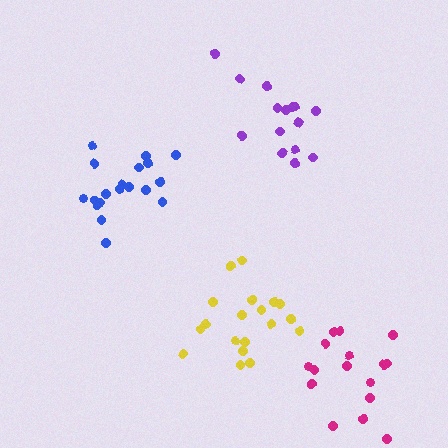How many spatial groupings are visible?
There are 4 spatial groupings.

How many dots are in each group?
Group 1: 19 dots, Group 2: 16 dots, Group 3: 19 dots, Group 4: 15 dots (69 total).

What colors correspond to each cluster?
The clusters are colored: blue, magenta, yellow, purple.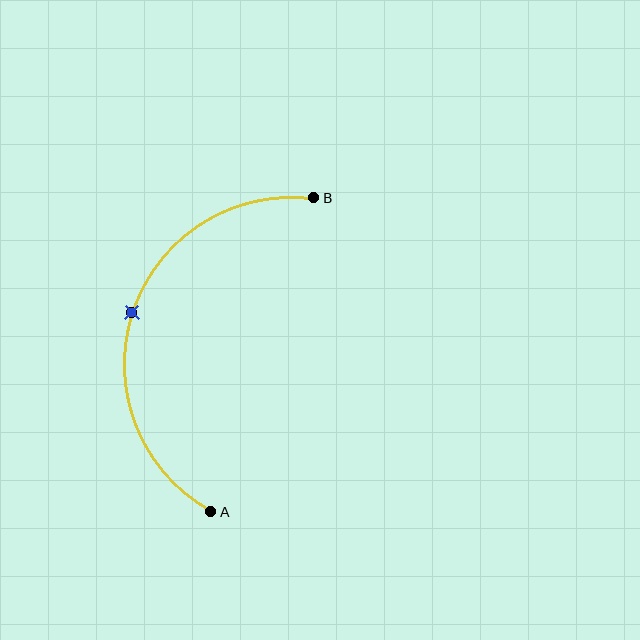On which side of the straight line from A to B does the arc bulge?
The arc bulges to the left of the straight line connecting A and B.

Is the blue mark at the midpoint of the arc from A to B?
Yes. The blue mark lies on the arc at equal arc-length from both A and B — it is the arc midpoint.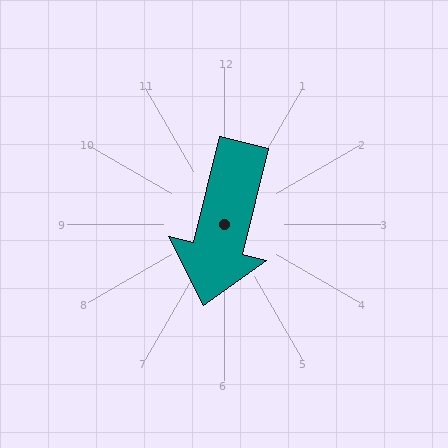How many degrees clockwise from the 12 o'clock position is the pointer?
Approximately 194 degrees.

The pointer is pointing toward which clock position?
Roughly 6 o'clock.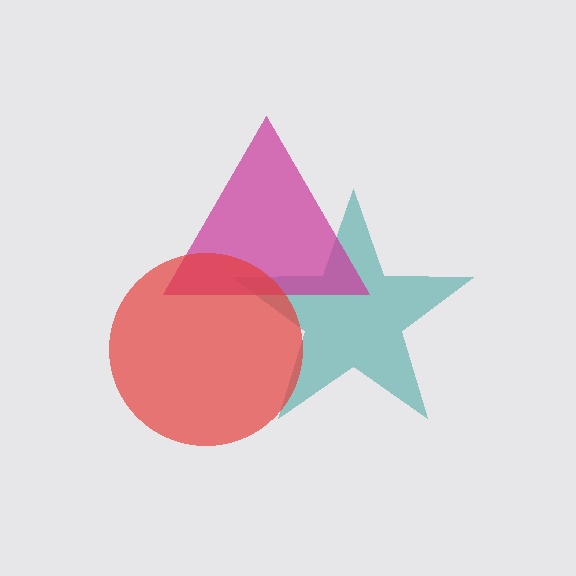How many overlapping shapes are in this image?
There are 3 overlapping shapes in the image.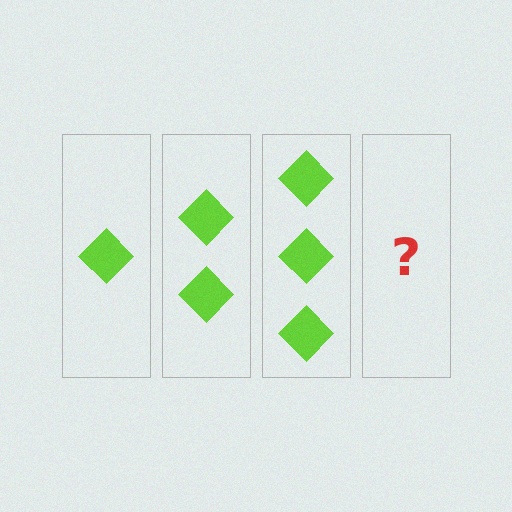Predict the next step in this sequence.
The next step is 4 diamonds.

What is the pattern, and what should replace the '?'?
The pattern is that each step adds one more diamond. The '?' should be 4 diamonds.